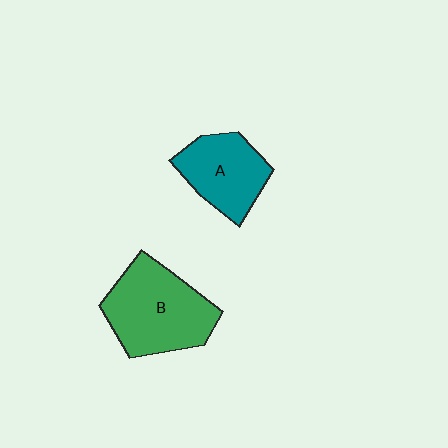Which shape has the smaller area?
Shape A (teal).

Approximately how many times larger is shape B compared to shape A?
Approximately 1.4 times.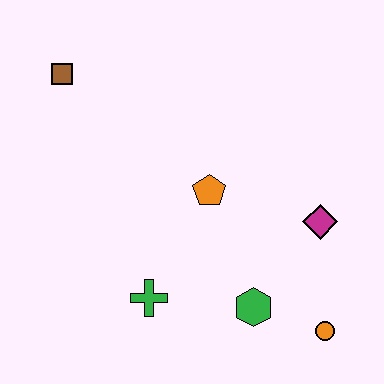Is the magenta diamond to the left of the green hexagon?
No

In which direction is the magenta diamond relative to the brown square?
The magenta diamond is to the right of the brown square.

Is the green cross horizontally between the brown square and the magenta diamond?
Yes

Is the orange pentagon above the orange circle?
Yes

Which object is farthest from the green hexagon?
The brown square is farthest from the green hexagon.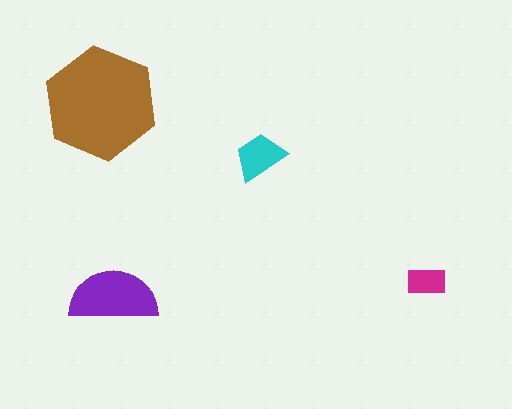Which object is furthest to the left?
The brown hexagon is leftmost.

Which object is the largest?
The brown hexagon.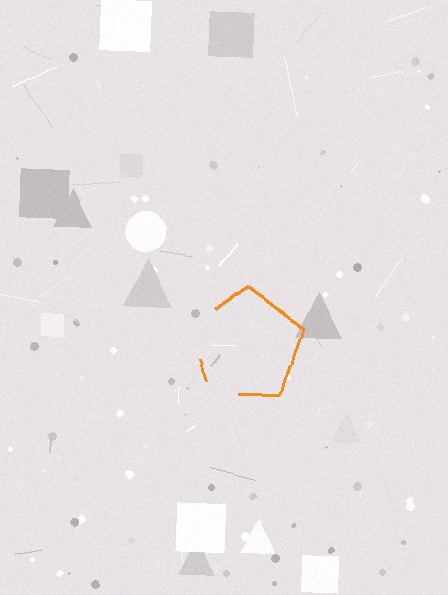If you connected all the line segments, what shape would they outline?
They would outline a pentagon.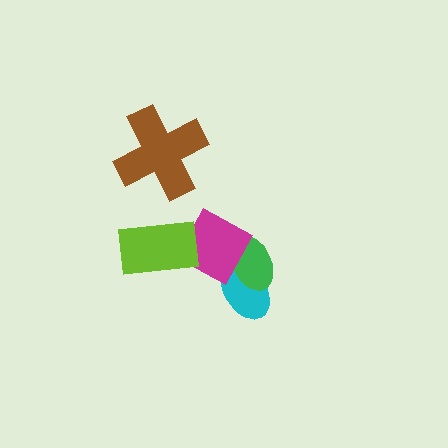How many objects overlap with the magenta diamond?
3 objects overlap with the magenta diamond.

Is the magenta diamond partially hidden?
Yes, it is partially covered by another shape.